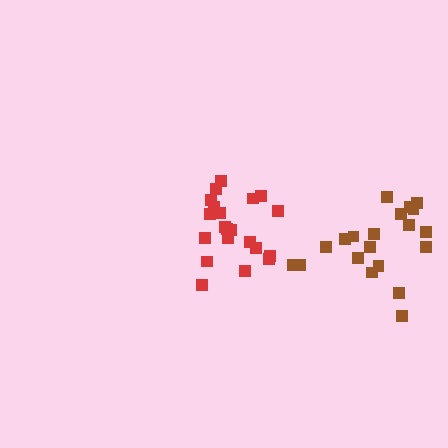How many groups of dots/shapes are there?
There are 2 groups.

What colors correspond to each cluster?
The clusters are colored: brown, red.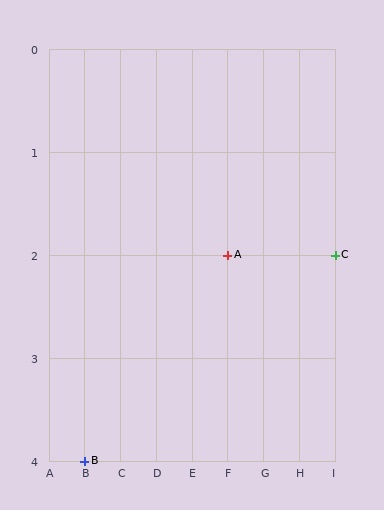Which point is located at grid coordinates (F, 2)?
Point A is at (F, 2).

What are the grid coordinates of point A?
Point A is at grid coordinates (F, 2).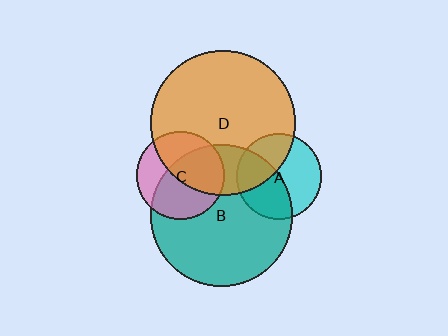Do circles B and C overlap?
Yes.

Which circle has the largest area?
Circle D (orange).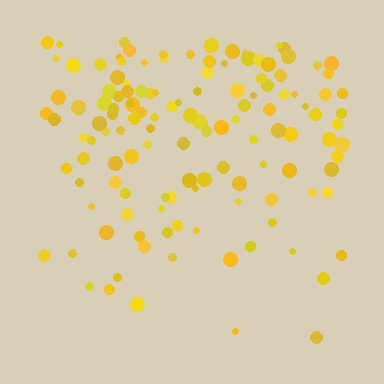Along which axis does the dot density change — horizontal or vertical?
Vertical.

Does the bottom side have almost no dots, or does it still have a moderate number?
Still a moderate number, just noticeably fewer than the top.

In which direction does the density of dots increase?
From bottom to top, with the top side densest.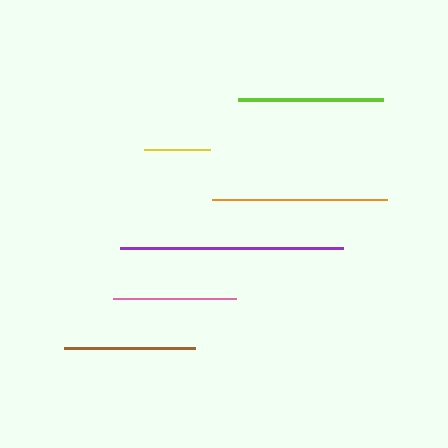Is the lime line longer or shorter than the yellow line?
The lime line is longer than the yellow line.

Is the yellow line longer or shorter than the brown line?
The brown line is longer than the yellow line.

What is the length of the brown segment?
The brown segment is approximately 131 pixels long.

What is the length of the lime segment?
The lime segment is approximately 145 pixels long.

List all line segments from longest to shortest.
From longest to shortest: purple, orange, lime, brown, pink, yellow.